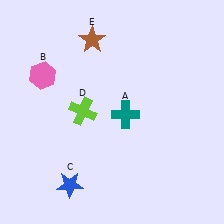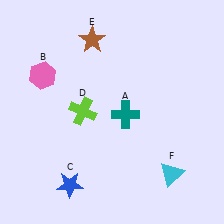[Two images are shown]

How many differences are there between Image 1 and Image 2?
There is 1 difference between the two images.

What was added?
A cyan triangle (F) was added in Image 2.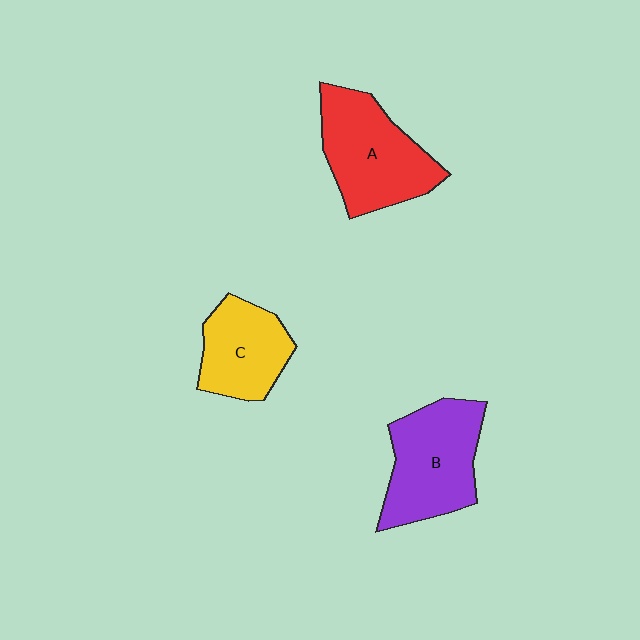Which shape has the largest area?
Shape A (red).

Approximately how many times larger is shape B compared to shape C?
Approximately 1.3 times.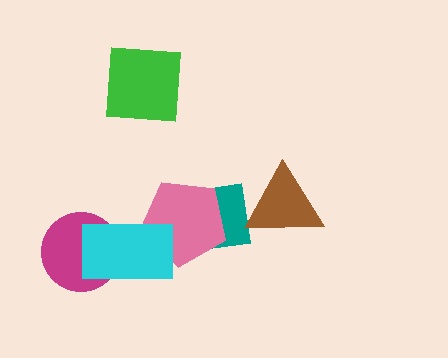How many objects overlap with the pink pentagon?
2 objects overlap with the pink pentagon.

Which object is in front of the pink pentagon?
The cyan rectangle is in front of the pink pentagon.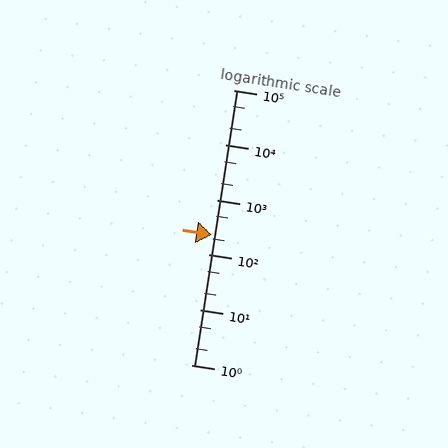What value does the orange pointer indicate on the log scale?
The pointer indicates approximately 230.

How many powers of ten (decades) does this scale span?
The scale spans 5 decades, from 1 to 100000.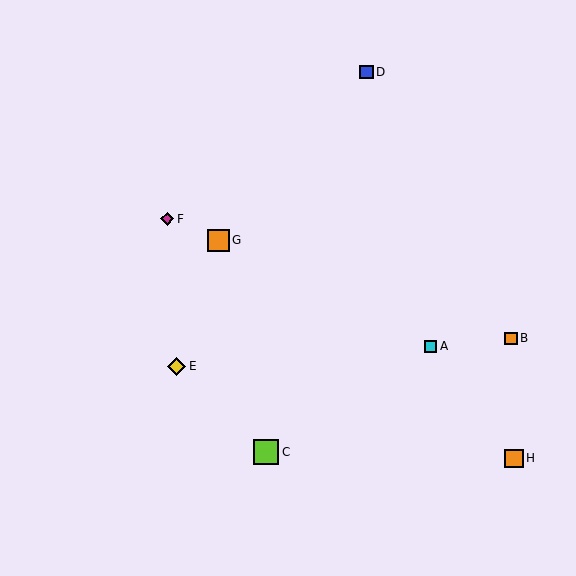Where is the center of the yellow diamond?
The center of the yellow diamond is at (177, 366).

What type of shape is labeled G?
Shape G is an orange square.